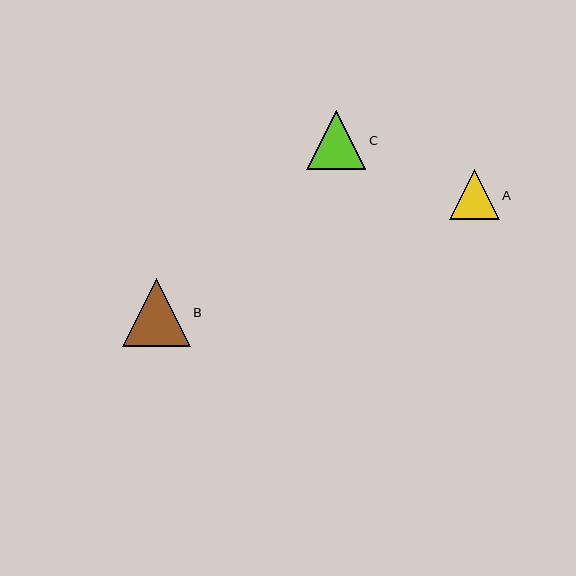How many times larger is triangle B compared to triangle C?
Triangle B is approximately 1.1 times the size of triangle C.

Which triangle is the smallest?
Triangle A is the smallest with a size of approximately 50 pixels.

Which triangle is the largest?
Triangle B is the largest with a size of approximately 68 pixels.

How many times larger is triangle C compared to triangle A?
Triangle C is approximately 1.2 times the size of triangle A.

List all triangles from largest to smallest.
From largest to smallest: B, C, A.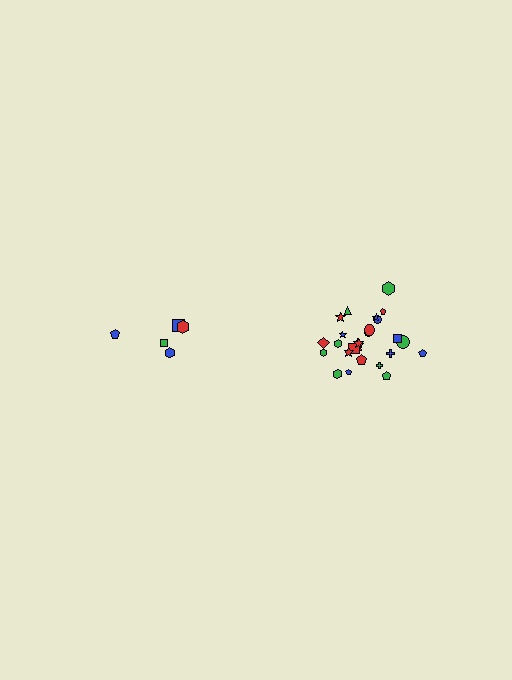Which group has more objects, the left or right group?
The right group.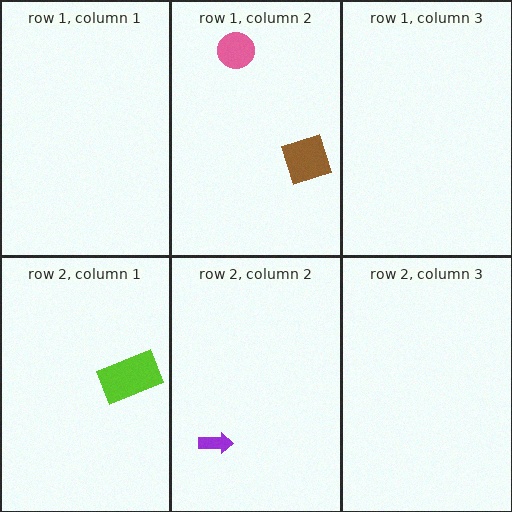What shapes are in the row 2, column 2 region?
The purple arrow.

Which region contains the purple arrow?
The row 2, column 2 region.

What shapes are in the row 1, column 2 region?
The pink circle, the brown square.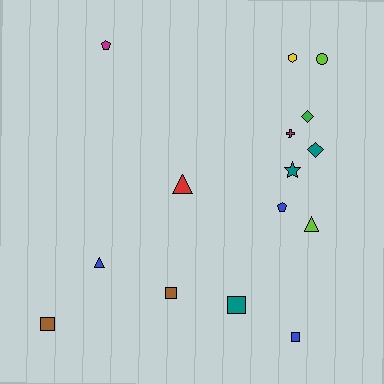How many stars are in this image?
There is 1 star.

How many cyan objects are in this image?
There are no cyan objects.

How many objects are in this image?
There are 15 objects.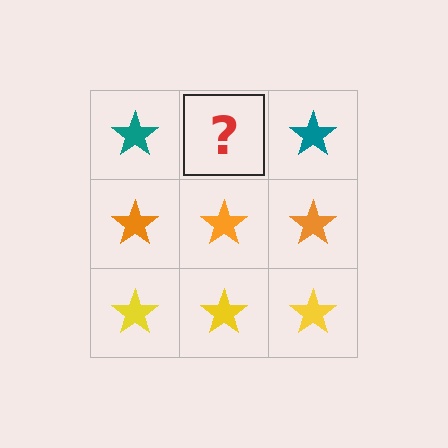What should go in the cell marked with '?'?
The missing cell should contain a teal star.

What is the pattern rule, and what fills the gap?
The rule is that each row has a consistent color. The gap should be filled with a teal star.